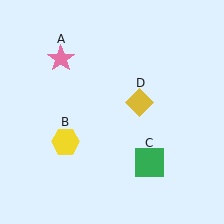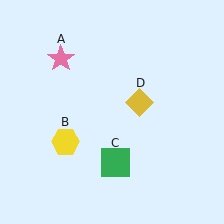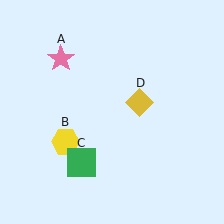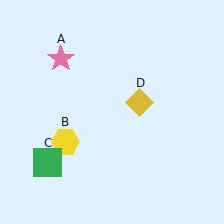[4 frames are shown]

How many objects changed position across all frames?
1 object changed position: green square (object C).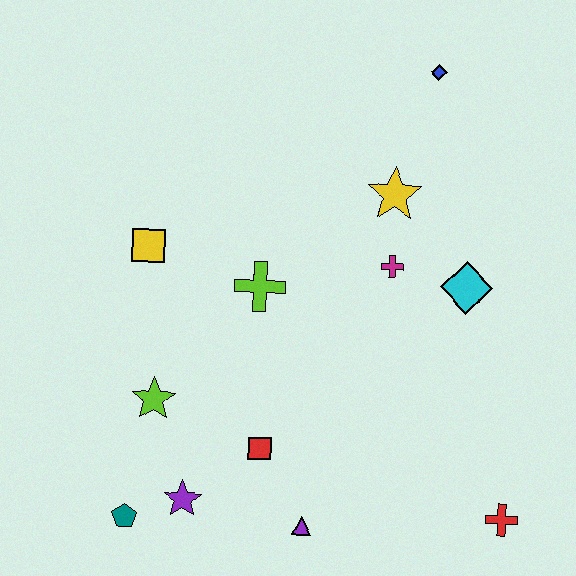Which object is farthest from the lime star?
The blue diamond is farthest from the lime star.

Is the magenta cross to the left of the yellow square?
No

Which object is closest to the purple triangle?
The red square is closest to the purple triangle.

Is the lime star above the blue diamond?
No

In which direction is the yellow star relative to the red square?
The yellow star is above the red square.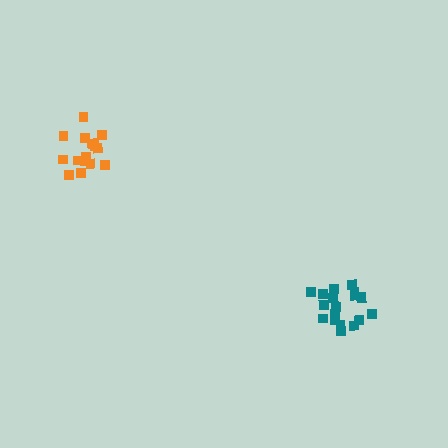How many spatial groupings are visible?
There are 2 spatial groupings.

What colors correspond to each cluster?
The clusters are colored: orange, teal.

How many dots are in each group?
Group 1: 15 dots, Group 2: 19 dots (34 total).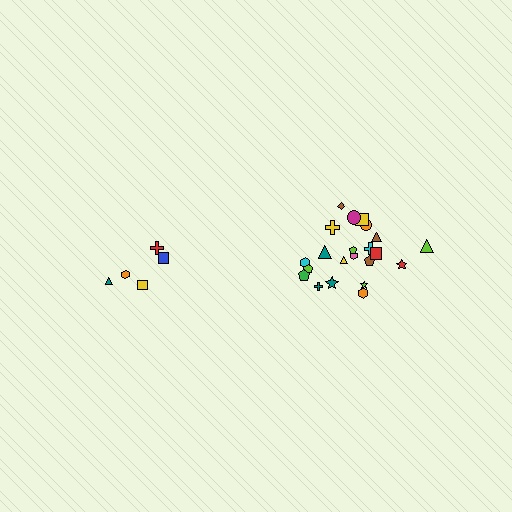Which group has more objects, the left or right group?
The right group.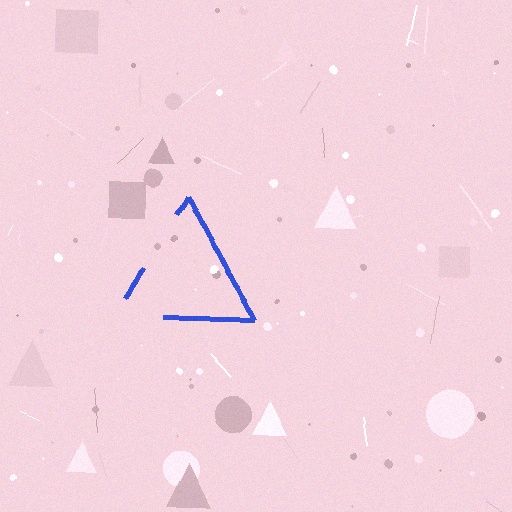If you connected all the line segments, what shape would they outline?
They would outline a triangle.